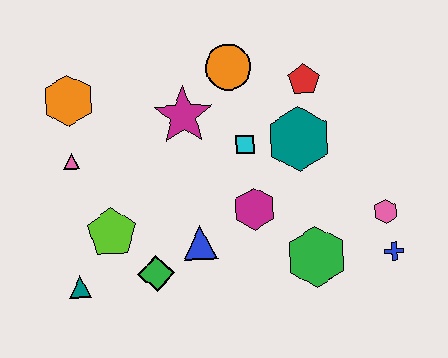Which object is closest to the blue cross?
The pink hexagon is closest to the blue cross.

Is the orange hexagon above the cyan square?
Yes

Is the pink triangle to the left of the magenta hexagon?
Yes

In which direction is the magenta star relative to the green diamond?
The magenta star is above the green diamond.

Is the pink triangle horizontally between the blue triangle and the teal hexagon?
No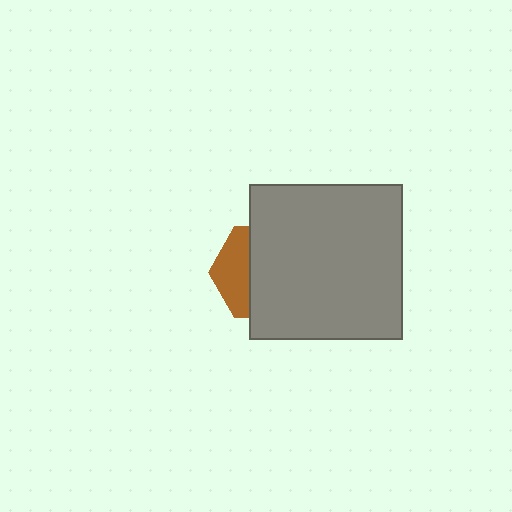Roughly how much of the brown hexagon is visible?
A small part of it is visible (roughly 36%).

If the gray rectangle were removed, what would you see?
You would see the complete brown hexagon.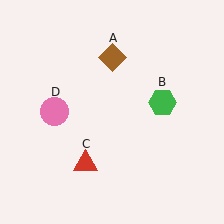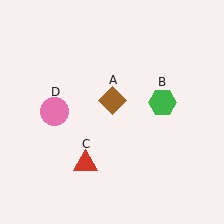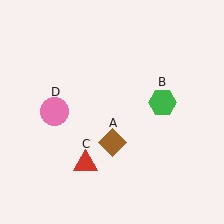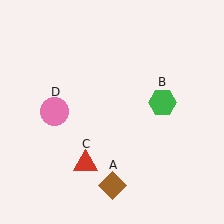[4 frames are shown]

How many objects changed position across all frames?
1 object changed position: brown diamond (object A).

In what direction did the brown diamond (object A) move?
The brown diamond (object A) moved down.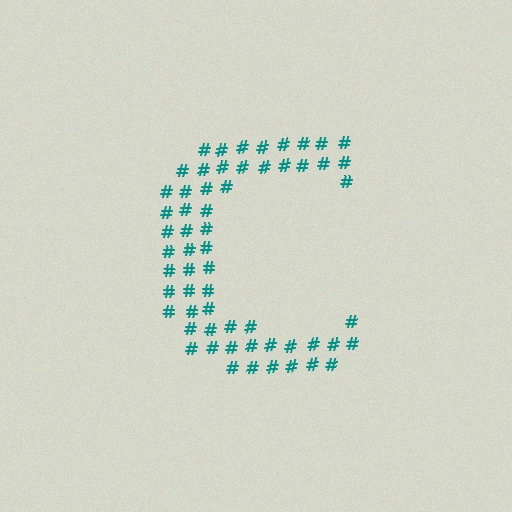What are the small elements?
The small elements are hash symbols.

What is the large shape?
The large shape is the letter C.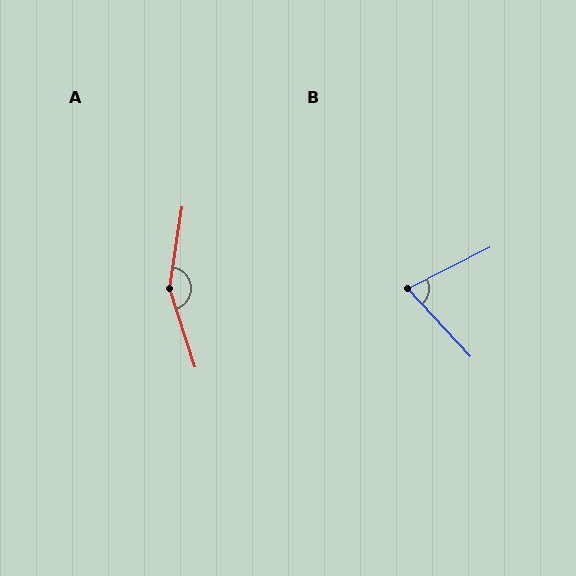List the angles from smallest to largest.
B (74°), A (153°).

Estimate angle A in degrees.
Approximately 153 degrees.